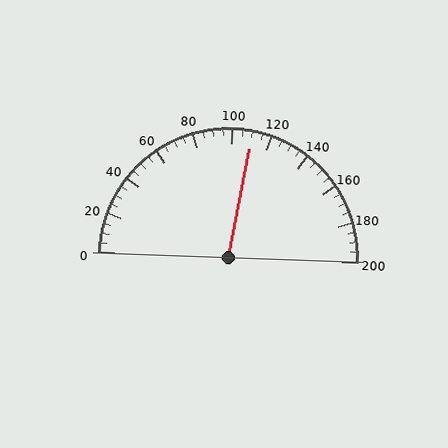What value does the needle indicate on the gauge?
The needle indicates approximately 110.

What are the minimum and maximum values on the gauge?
The gauge ranges from 0 to 200.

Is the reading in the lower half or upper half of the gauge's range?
The reading is in the upper half of the range (0 to 200).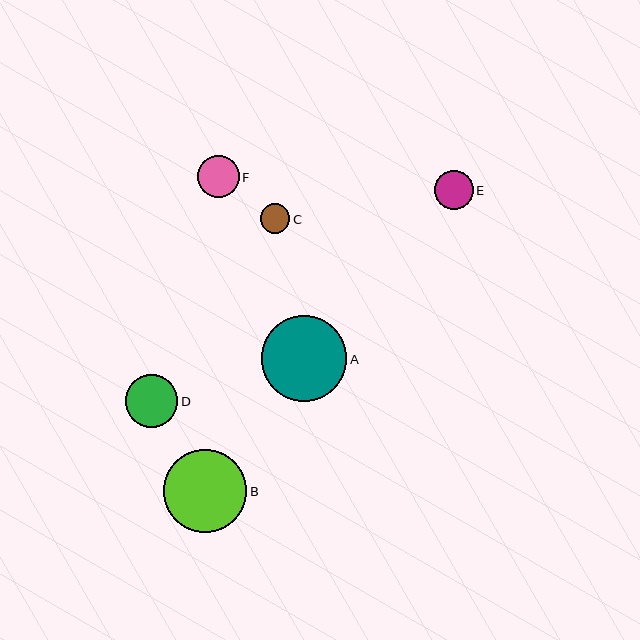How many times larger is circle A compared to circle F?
Circle A is approximately 2.0 times the size of circle F.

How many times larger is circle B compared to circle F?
Circle B is approximately 2.0 times the size of circle F.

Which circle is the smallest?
Circle C is the smallest with a size of approximately 29 pixels.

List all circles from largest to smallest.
From largest to smallest: A, B, D, F, E, C.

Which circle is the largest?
Circle A is the largest with a size of approximately 86 pixels.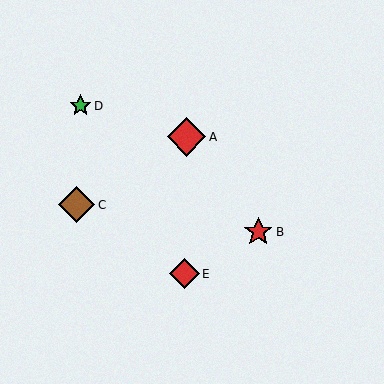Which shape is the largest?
The red diamond (labeled A) is the largest.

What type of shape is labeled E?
Shape E is a red diamond.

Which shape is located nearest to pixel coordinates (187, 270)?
The red diamond (labeled E) at (184, 274) is nearest to that location.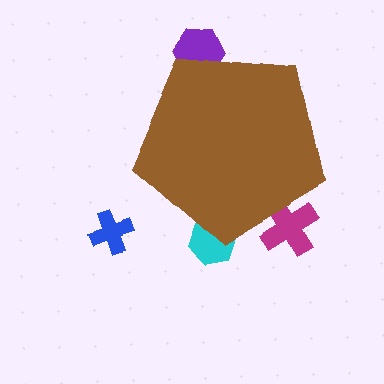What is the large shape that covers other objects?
A brown pentagon.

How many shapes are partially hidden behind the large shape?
3 shapes are partially hidden.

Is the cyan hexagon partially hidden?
Yes, the cyan hexagon is partially hidden behind the brown pentagon.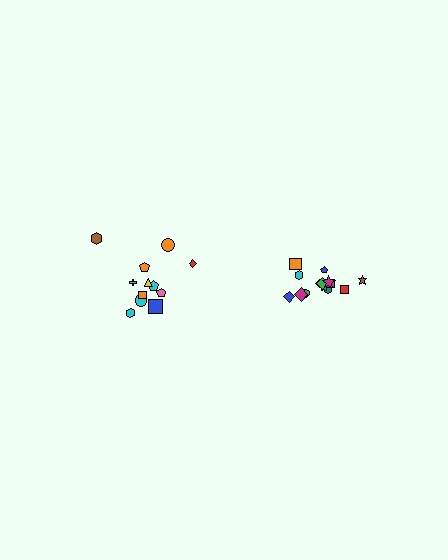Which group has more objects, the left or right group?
The right group.